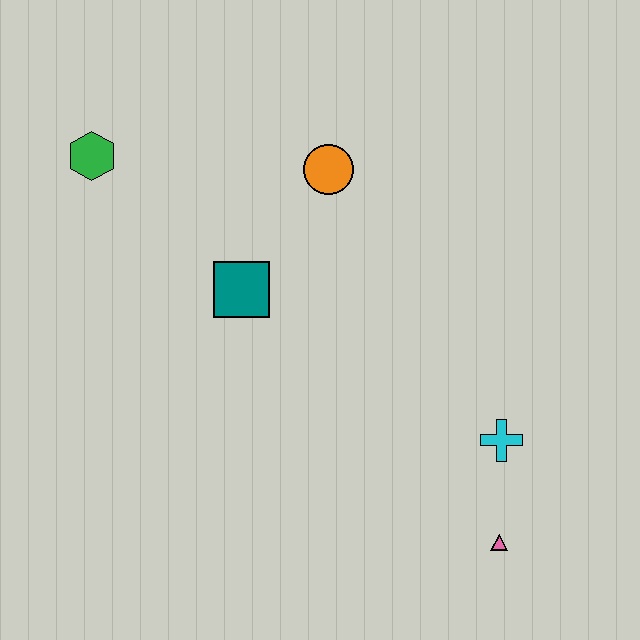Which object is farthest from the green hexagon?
The pink triangle is farthest from the green hexagon.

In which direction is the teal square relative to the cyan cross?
The teal square is to the left of the cyan cross.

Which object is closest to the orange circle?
The teal square is closest to the orange circle.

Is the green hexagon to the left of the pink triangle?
Yes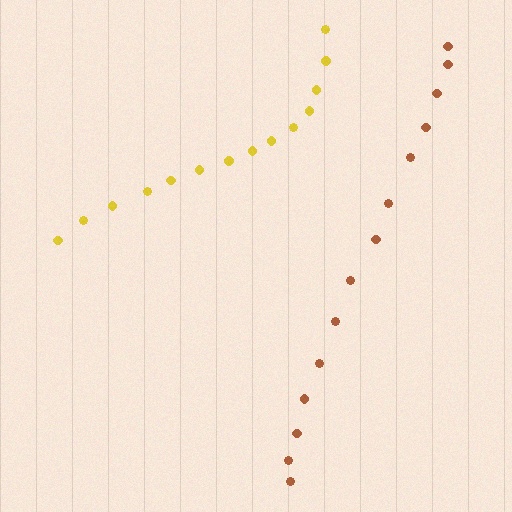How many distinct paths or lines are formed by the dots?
There are 2 distinct paths.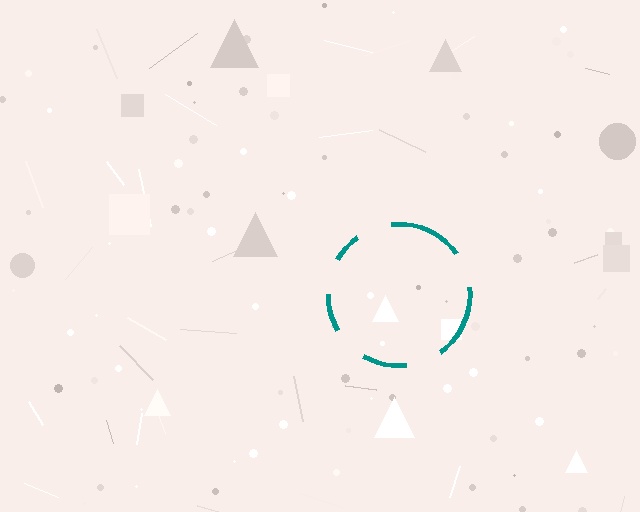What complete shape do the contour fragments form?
The contour fragments form a circle.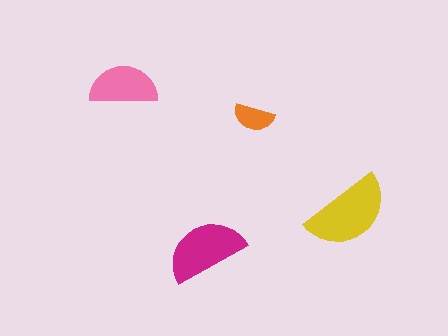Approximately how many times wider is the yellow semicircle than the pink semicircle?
About 1.5 times wider.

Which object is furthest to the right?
The yellow semicircle is rightmost.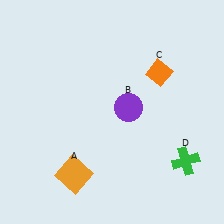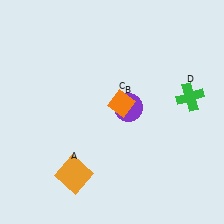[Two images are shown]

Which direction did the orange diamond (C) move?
The orange diamond (C) moved left.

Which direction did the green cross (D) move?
The green cross (D) moved up.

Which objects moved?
The objects that moved are: the orange diamond (C), the green cross (D).